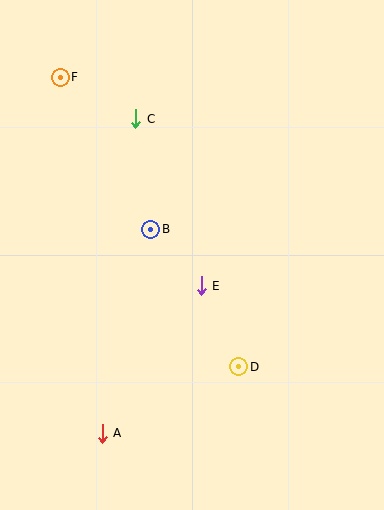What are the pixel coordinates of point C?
Point C is at (136, 119).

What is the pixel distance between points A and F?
The distance between A and F is 359 pixels.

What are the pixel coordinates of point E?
Point E is at (201, 286).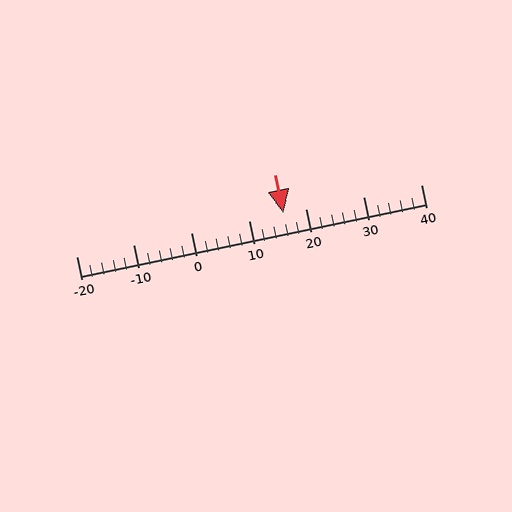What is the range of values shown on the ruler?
The ruler shows values from -20 to 40.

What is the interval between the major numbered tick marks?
The major tick marks are spaced 10 units apart.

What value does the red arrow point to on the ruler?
The red arrow points to approximately 16.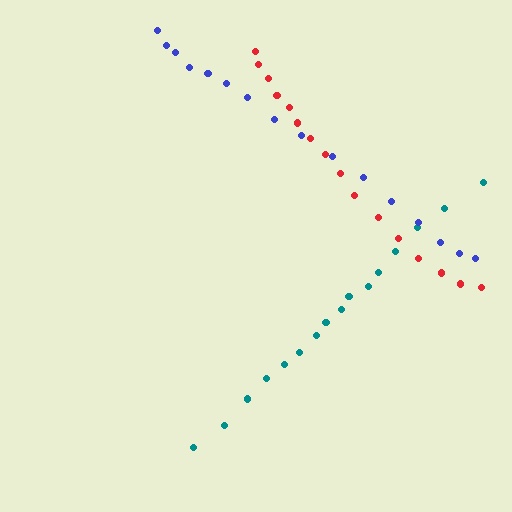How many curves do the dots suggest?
There are 3 distinct paths.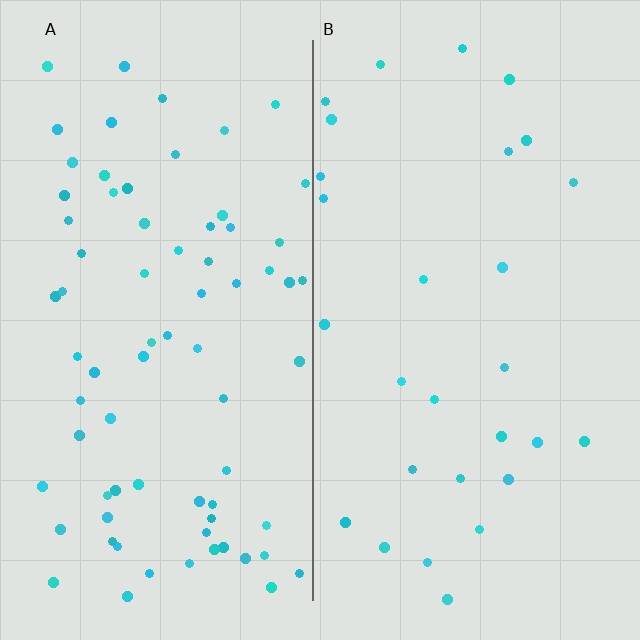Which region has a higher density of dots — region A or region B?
A (the left).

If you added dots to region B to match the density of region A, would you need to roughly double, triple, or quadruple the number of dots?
Approximately triple.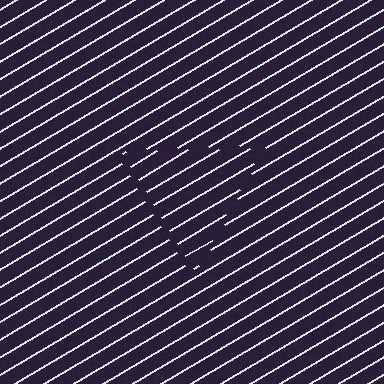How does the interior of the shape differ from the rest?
The interior of the shape contains the same grating, shifted by half a period — the contour is defined by the phase discontinuity where line-ends from the inner and outer gratings abut.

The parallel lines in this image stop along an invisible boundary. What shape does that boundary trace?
An illusory triangle. The interior of the shape contains the same grating, shifted by half a period — the contour is defined by the phase discontinuity where line-ends from the inner and outer gratings abut.